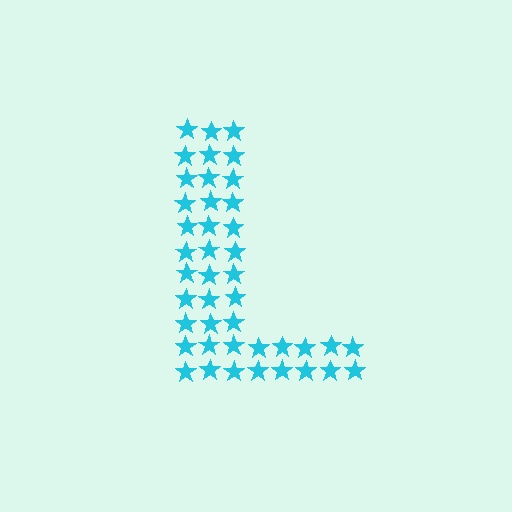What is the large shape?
The large shape is the letter L.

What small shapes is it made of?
It is made of small stars.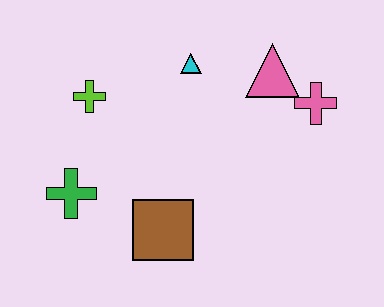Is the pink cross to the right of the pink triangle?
Yes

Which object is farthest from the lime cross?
The pink cross is farthest from the lime cross.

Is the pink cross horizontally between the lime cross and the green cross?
No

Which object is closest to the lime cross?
The green cross is closest to the lime cross.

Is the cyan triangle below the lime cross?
No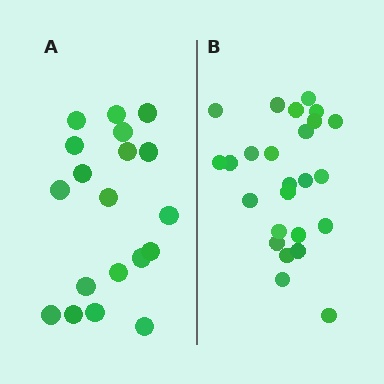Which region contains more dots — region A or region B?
Region B (the right region) has more dots.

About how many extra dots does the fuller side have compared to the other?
Region B has about 6 more dots than region A.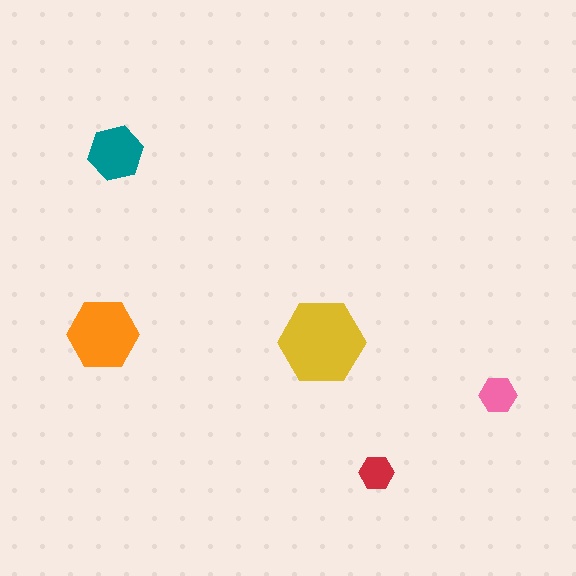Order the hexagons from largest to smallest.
the yellow one, the orange one, the teal one, the pink one, the red one.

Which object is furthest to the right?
The pink hexagon is rightmost.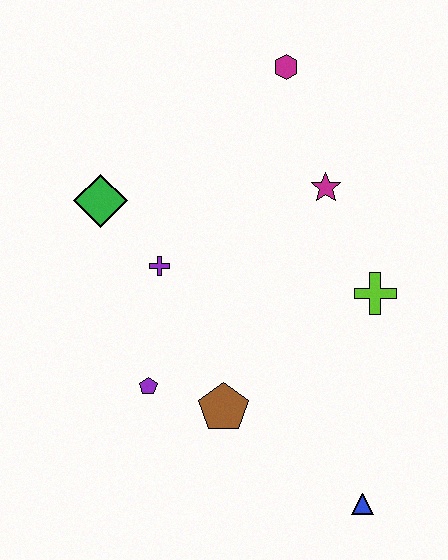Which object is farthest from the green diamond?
The blue triangle is farthest from the green diamond.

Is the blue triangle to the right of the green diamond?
Yes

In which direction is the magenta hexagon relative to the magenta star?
The magenta hexagon is above the magenta star.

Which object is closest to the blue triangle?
The brown pentagon is closest to the blue triangle.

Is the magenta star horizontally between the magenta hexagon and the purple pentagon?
No